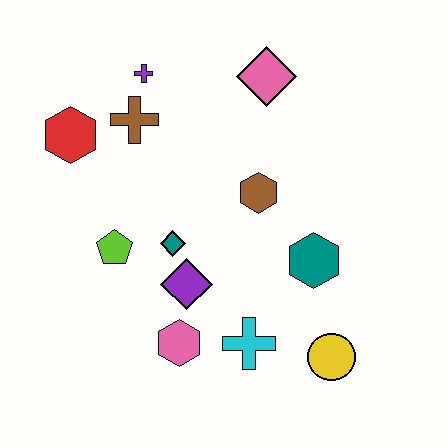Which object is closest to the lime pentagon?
The teal diamond is closest to the lime pentagon.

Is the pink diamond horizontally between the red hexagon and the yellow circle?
Yes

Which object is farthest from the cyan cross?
The purple cross is farthest from the cyan cross.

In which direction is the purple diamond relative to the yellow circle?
The purple diamond is to the left of the yellow circle.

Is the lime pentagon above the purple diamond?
Yes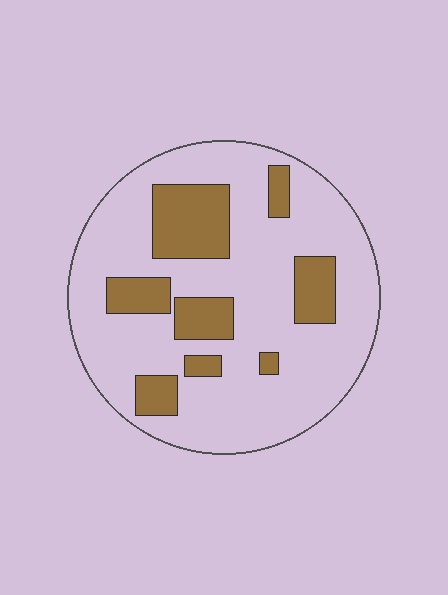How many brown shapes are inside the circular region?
8.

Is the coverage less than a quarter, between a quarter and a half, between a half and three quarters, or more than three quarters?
Less than a quarter.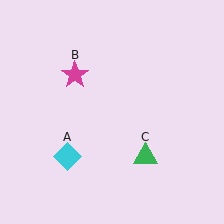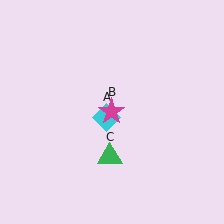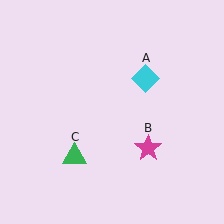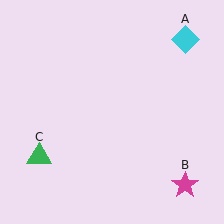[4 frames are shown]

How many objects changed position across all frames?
3 objects changed position: cyan diamond (object A), magenta star (object B), green triangle (object C).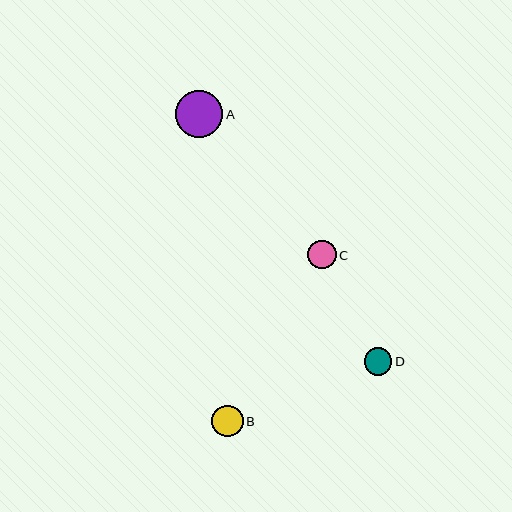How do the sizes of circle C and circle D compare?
Circle C and circle D are approximately the same size.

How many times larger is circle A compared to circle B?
Circle A is approximately 1.5 times the size of circle B.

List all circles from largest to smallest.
From largest to smallest: A, B, C, D.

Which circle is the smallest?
Circle D is the smallest with a size of approximately 27 pixels.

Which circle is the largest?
Circle A is the largest with a size of approximately 47 pixels.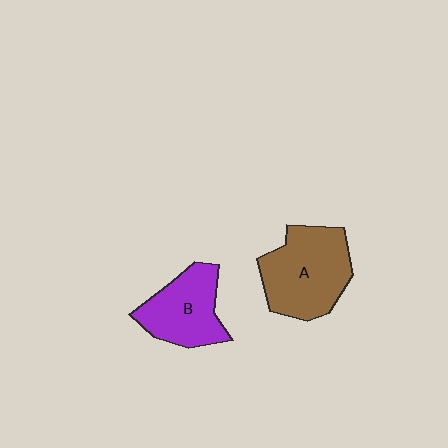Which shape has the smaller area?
Shape B (purple).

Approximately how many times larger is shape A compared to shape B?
Approximately 1.3 times.